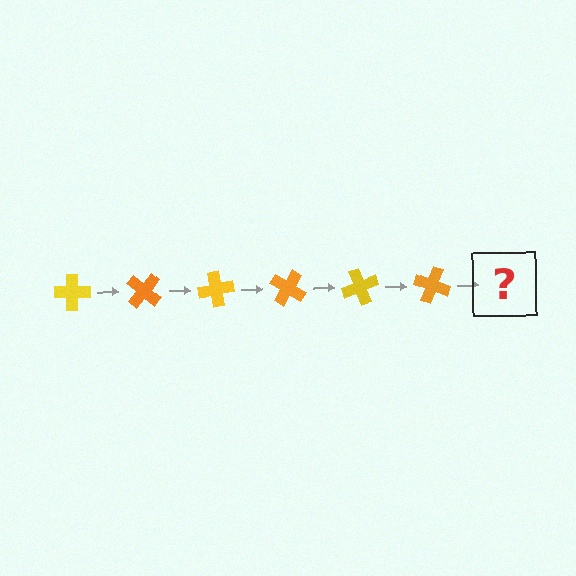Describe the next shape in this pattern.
It should be a yellow cross, rotated 240 degrees from the start.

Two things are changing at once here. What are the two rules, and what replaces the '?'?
The two rules are that it rotates 40 degrees each step and the color cycles through yellow and orange. The '?' should be a yellow cross, rotated 240 degrees from the start.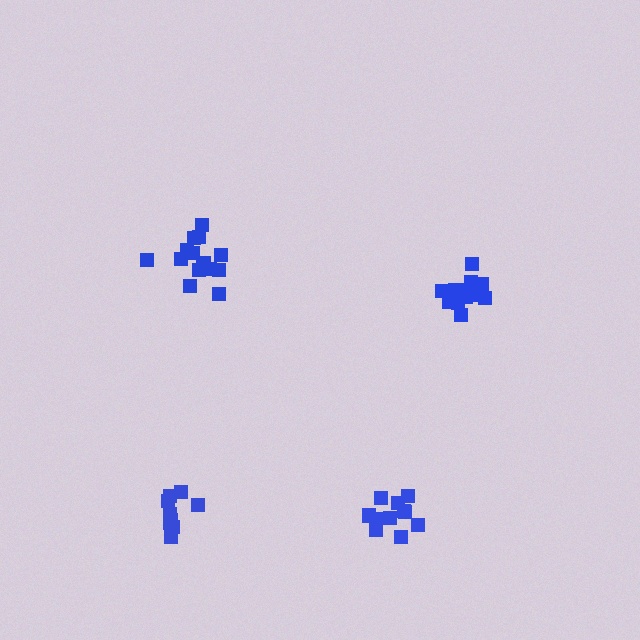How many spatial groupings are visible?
There are 4 spatial groupings.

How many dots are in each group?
Group 1: 10 dots, Group 2: 15 dots, Group 3: 16 dots, Group 4: 11 dots (52 total).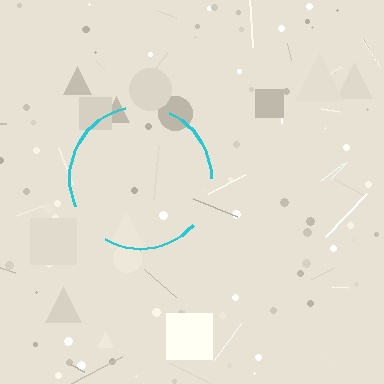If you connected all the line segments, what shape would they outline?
They would outline a circle.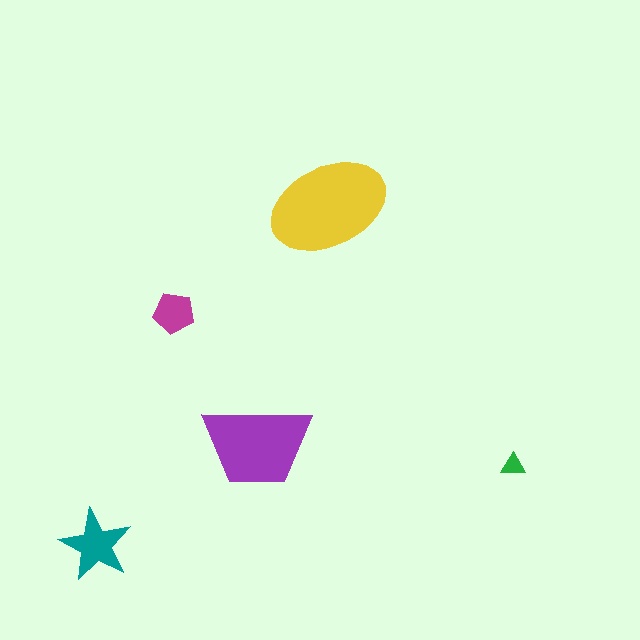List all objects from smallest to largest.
The green triangle, the magenta pentagon, the teal star, the purple trapezoid, the yellow ellipse.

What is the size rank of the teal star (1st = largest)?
3rd.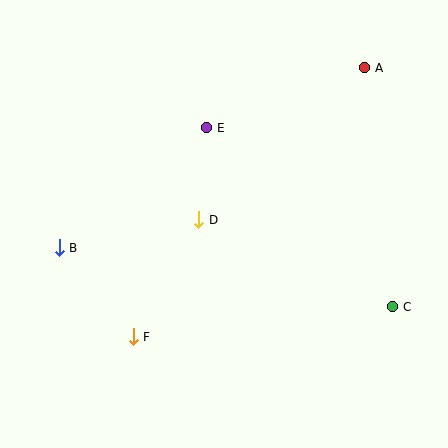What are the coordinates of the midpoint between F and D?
The midpoint between F and D is at (166, 278).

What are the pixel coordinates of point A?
Point A is at (365, 68).